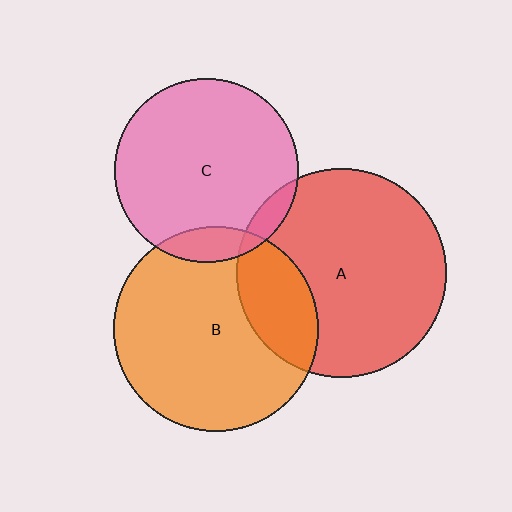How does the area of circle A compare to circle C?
Approximately 1.3 times.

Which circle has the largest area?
Circle A (red).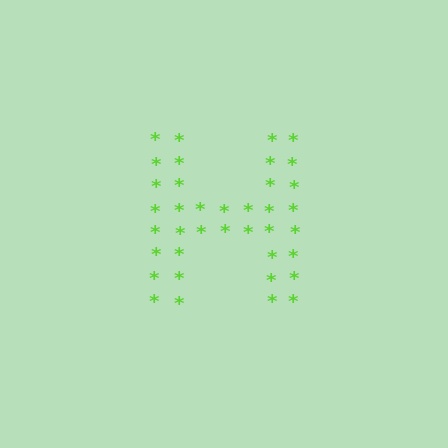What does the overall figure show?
The overall figure shows the letter H.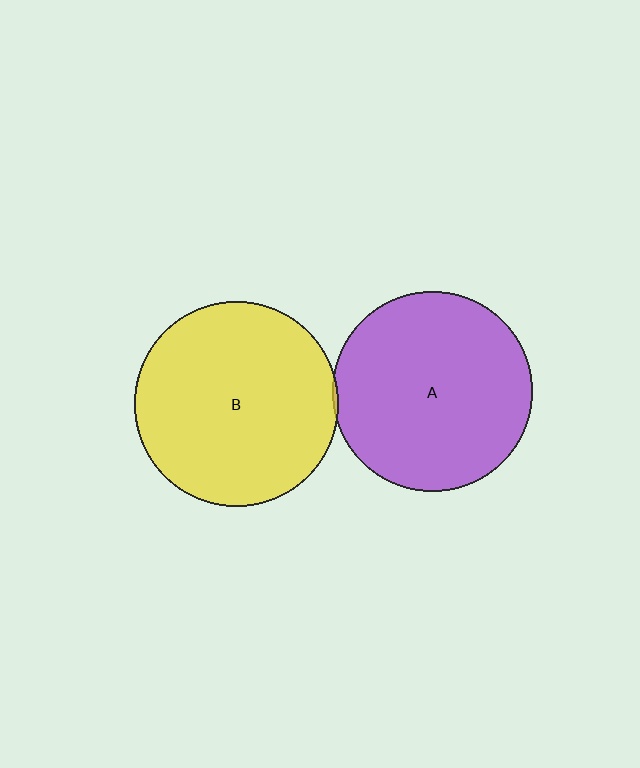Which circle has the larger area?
Circle B (yellow).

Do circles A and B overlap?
Yes.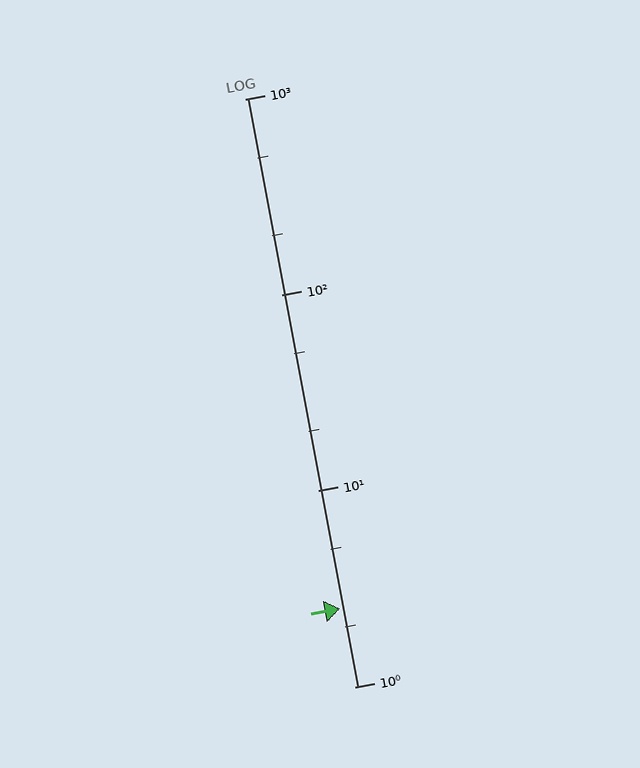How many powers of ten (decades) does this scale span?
The scale spans 3 decades, from 1 to 1000.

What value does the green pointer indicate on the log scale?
The pointer indicates approximately 2.5.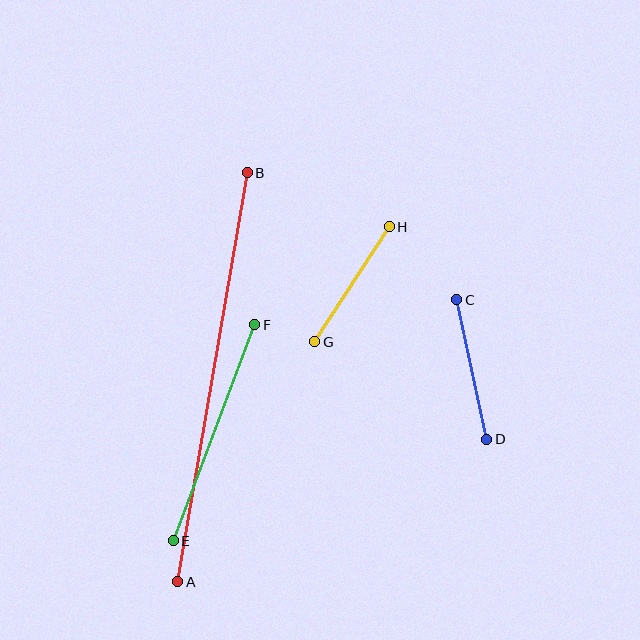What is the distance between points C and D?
The distance is approximately 143 pixels.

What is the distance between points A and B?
The distance is approximately 415 pixels.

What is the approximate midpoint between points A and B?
The midpoint is at approximately (213, 377) pixels.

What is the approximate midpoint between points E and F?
The midpoint is at approximately (214, 433) pixels.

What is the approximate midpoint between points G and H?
The midpoint is at approximately (352, 284) pixels.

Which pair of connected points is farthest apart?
Points A and B are farthest apart.